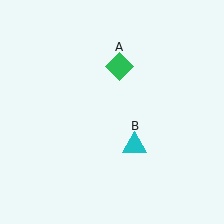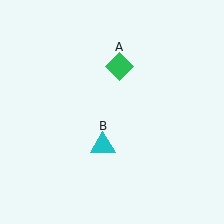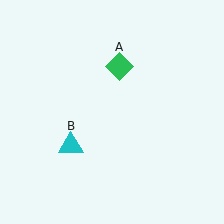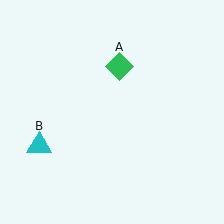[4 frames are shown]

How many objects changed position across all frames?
1 object changed position: cyan triangle (object B).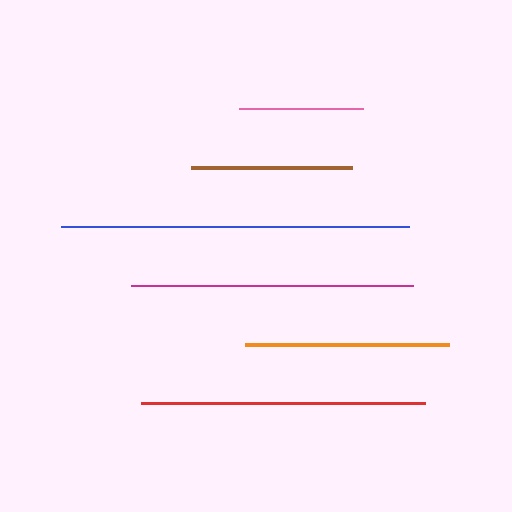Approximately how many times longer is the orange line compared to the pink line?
The orange line is approximately 1.6 times the length of the pink line.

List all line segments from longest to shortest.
From longest to shortest: blue, red, magenta, orange, brown, pink.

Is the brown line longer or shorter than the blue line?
The blue line is longer than the brown line.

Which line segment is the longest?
The blue line is the longest at approximately 349 pixels.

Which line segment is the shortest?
The pink line is the shortest at approximately 124 pixels.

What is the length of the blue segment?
The blue segment is approximately 349 pixels long.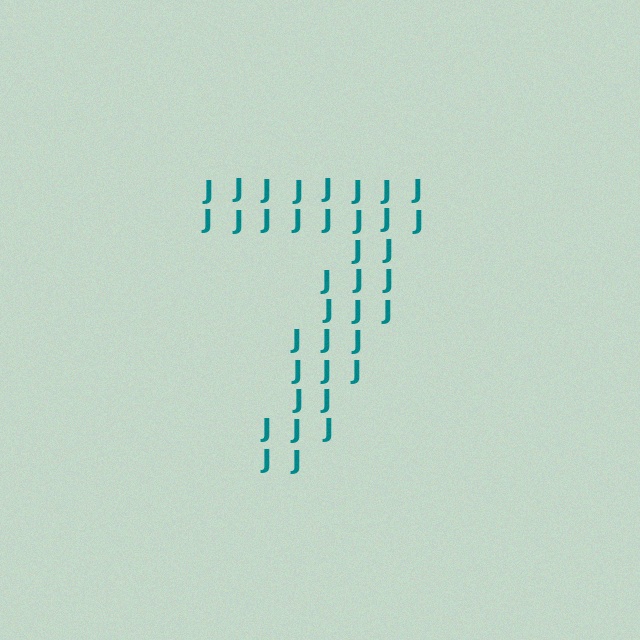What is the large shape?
The large shape is the digit 7.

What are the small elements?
The small elements are letter J's.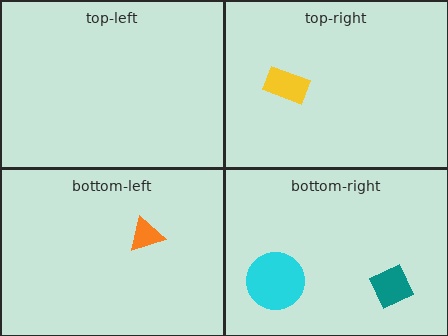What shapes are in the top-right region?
The yellow rectangle.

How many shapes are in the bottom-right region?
2.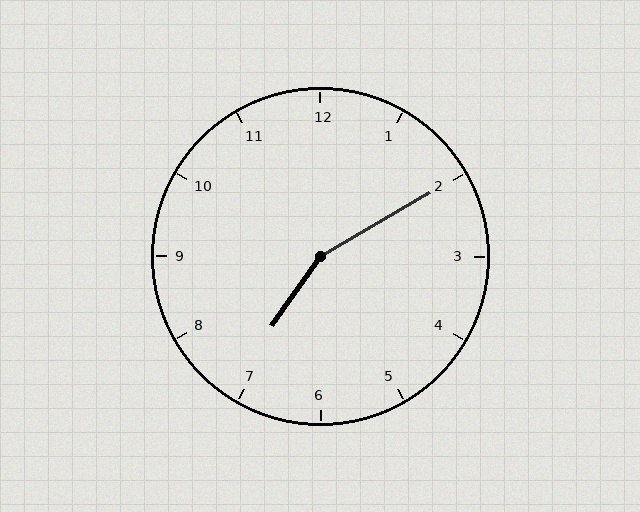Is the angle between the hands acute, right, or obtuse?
It is obtuse.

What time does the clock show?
7:10.